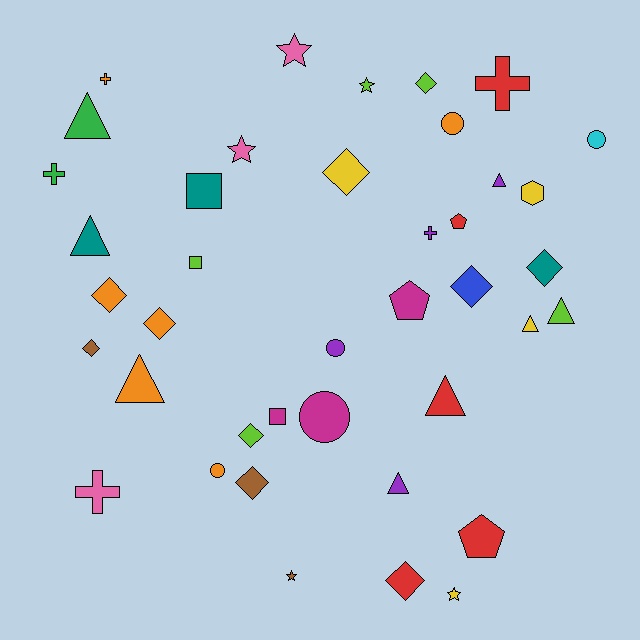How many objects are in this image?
There are 40 objects.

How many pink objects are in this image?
There are 3 pink objects.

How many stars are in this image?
There are 5 stars.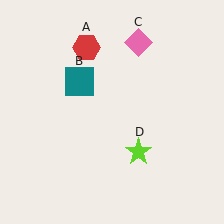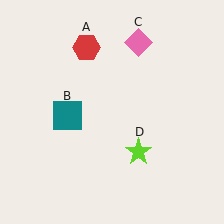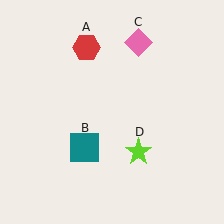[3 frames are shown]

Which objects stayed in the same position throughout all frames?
Red hexagon (object A) and pink diamond (object C) and lime star (object D) remained stationary.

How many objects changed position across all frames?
1 object changed position: teal square (object B).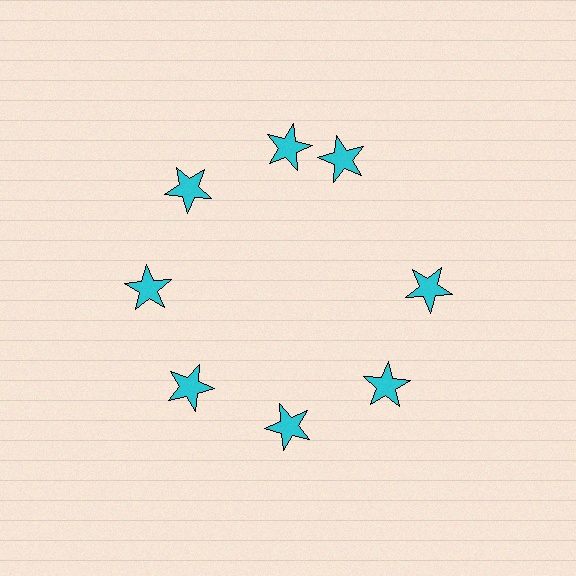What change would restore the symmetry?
The symmetry would be restored by rotating it back into even spacing with its neighbors so that all 8 stars sit at equal angles and equal distance from the center.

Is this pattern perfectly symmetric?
No. The 8 cyan stars are arranged in a ring, but one element near the 2 o'clock position is rotated out of alignment along the ring, breaking the 8-fold rotational symmetry.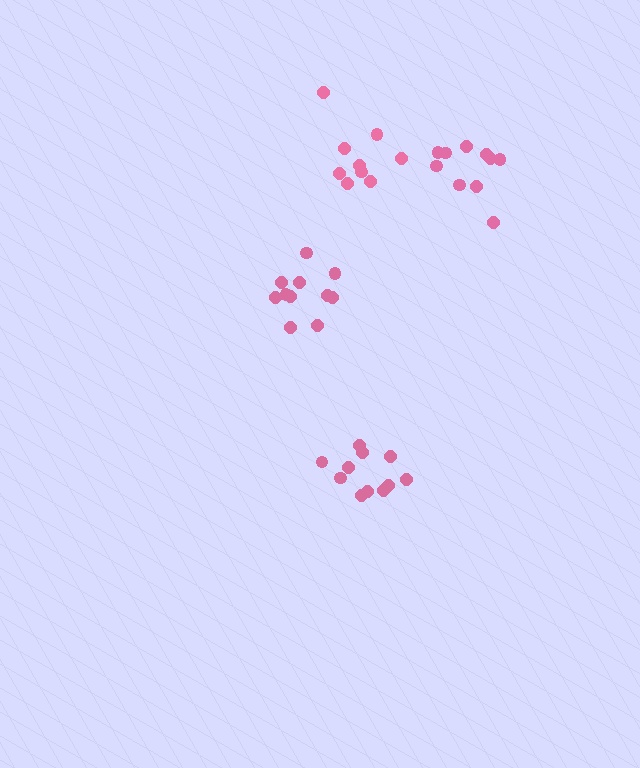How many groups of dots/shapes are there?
There are 4 groups.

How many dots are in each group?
Group 1: 9 dots, Group 2: 10 dots, Group 3: 11 dots, Group 4: 11 dots (41 total).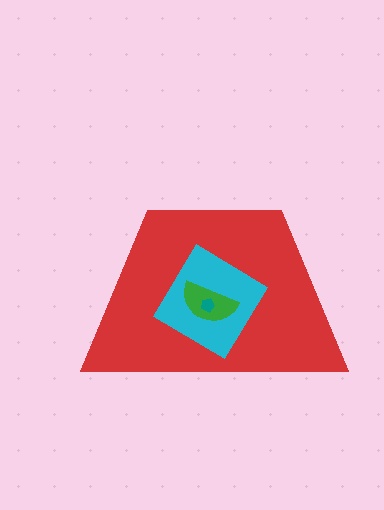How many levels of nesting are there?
4.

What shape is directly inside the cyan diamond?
The green semicircle.